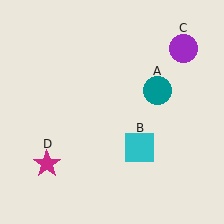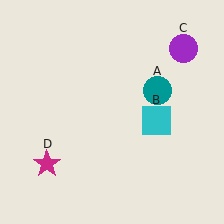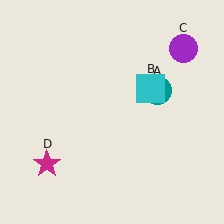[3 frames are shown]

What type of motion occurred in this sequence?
The cyan square (object B) rotated counterclockwise around the center of the scene.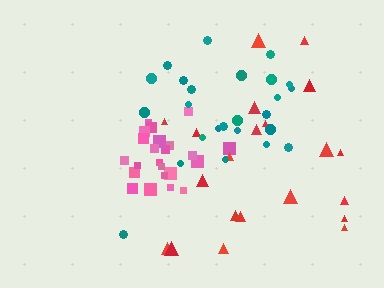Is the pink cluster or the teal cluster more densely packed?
Pink.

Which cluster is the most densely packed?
Pink.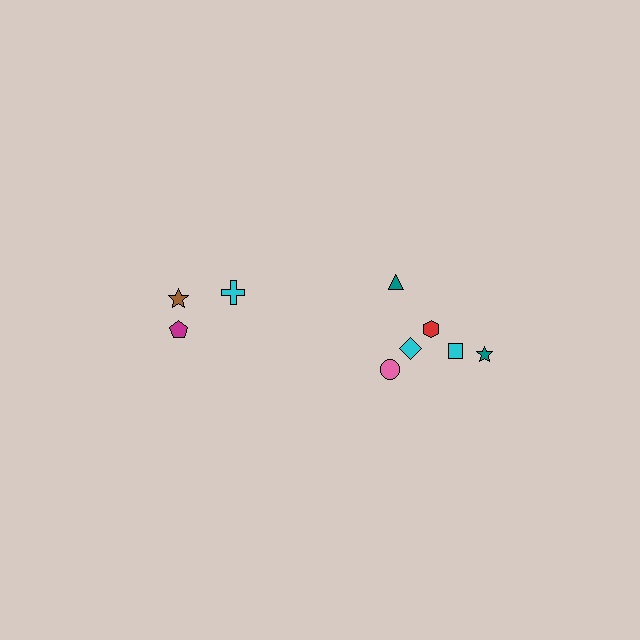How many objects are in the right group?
There are 6 objects.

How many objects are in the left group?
There are 3 objects.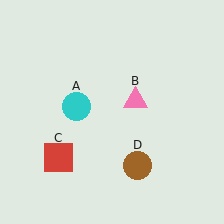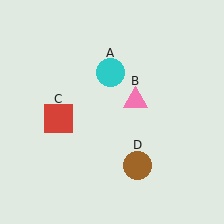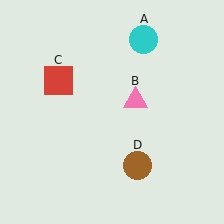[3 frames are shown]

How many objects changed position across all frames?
2 objects changed position: cyan circle (object A), red square (object C).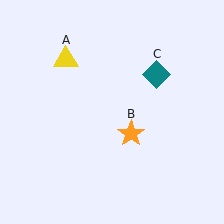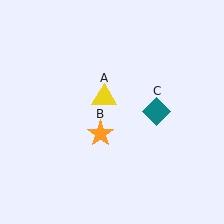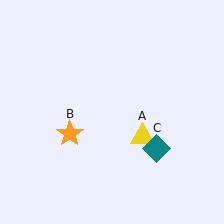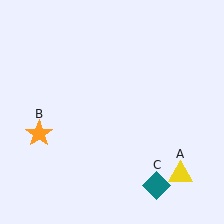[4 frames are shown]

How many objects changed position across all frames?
3 objects changed position: yellow triangle (object A), orange star (object B), teal diamond (object C).